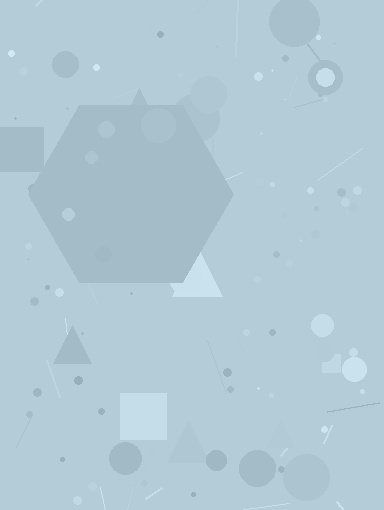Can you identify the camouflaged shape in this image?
The camouflaged shape is a hexagon.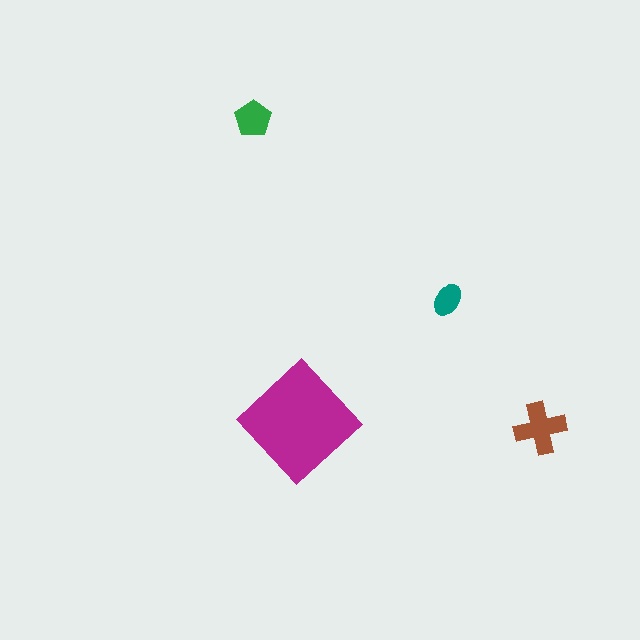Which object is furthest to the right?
The brown cross is rightmost.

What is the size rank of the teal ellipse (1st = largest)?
4th.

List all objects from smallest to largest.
The teal ellipse, the green pentagon, the brown cross, the magenta diamond.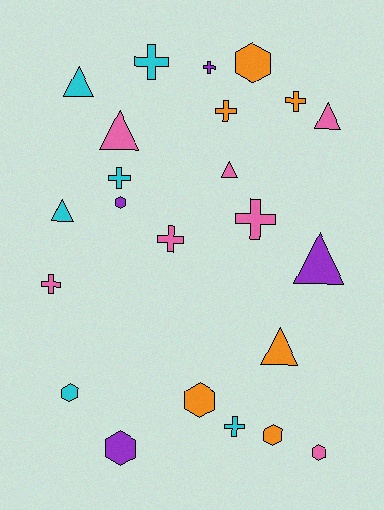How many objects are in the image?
There are 23 objects.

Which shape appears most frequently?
Cross, with 9 objects.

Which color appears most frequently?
Pink, with 7 objects.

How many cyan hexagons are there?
There is 1 cyan hexagon.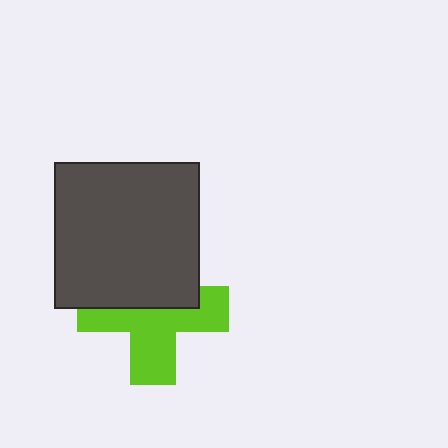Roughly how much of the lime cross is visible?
About half of it is visible (roughly 55%).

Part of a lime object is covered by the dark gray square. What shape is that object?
It is a cross.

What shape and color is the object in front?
The object in front is a dark gray square.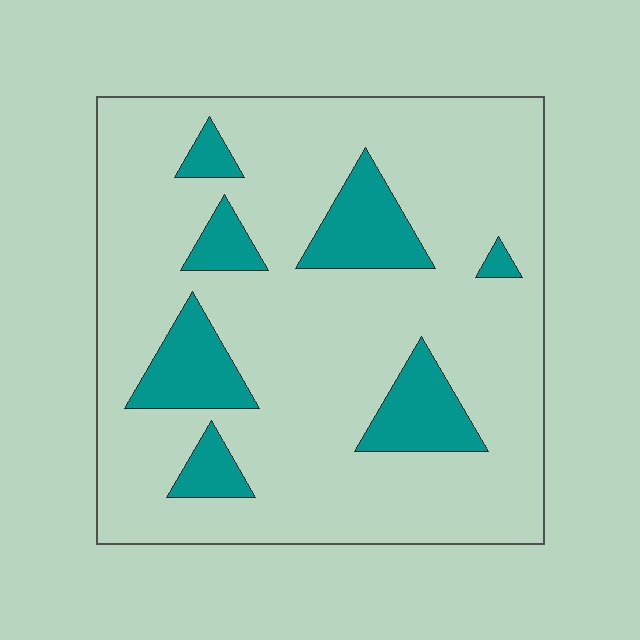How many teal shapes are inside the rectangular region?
7.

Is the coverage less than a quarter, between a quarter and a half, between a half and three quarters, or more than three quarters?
Less than a quarter.